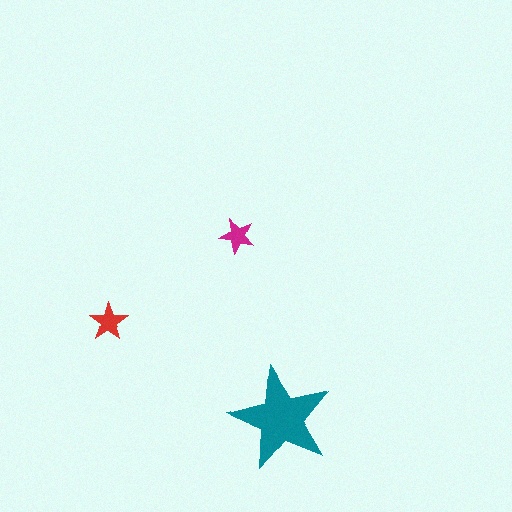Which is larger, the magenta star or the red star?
The red one.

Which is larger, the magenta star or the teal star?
The teal one.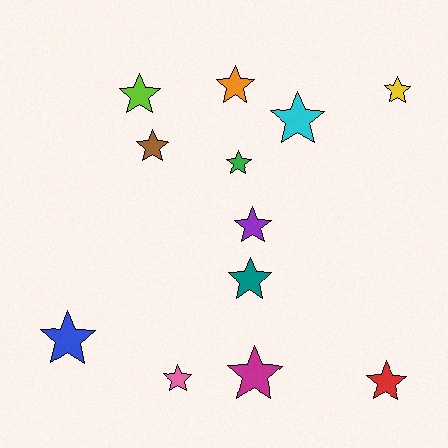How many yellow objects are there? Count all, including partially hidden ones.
There is 1 yellow object.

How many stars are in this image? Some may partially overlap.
There are 12 stars.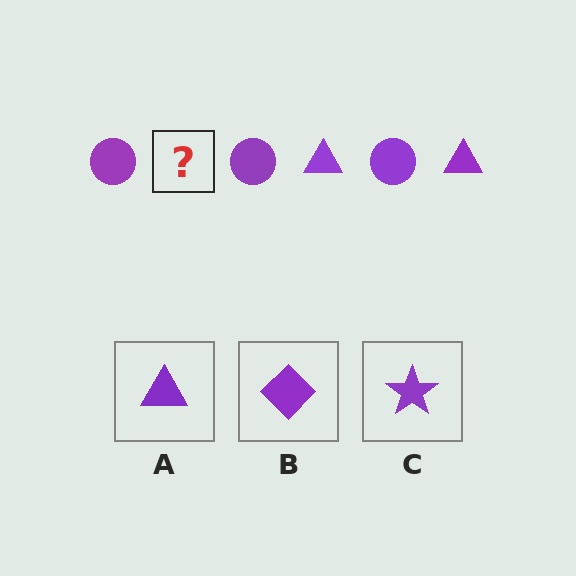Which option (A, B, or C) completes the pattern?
A.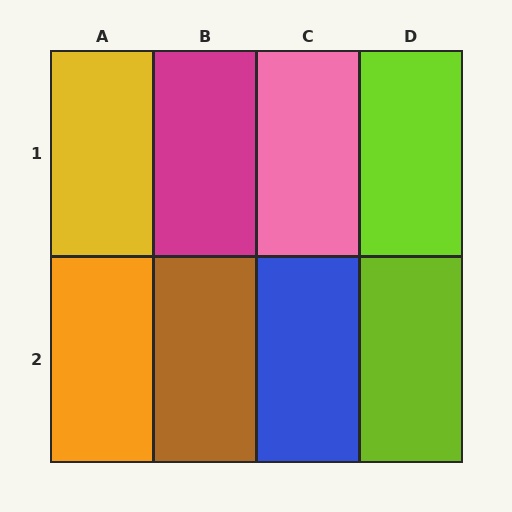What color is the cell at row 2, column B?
Brown.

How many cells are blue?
1 cell is blue.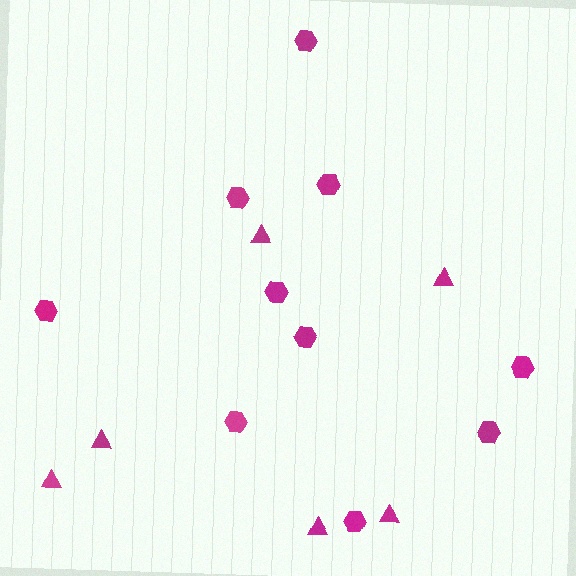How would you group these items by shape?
There are 2 groups: one group of triangles (6) and one group of hexagons (10).